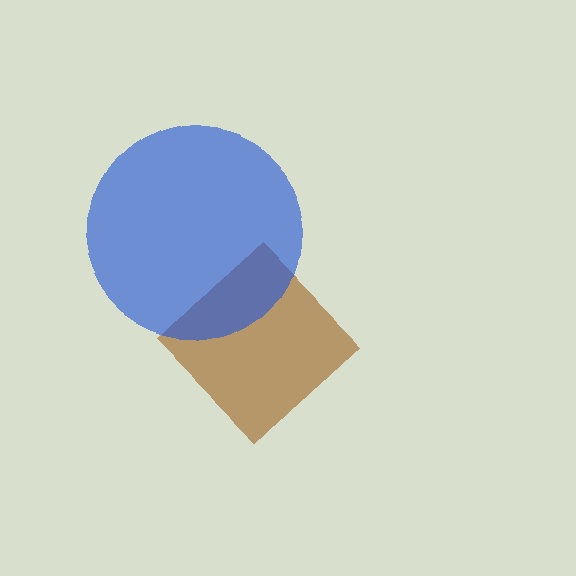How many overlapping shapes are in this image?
There are 2 overlapping shapes in the image.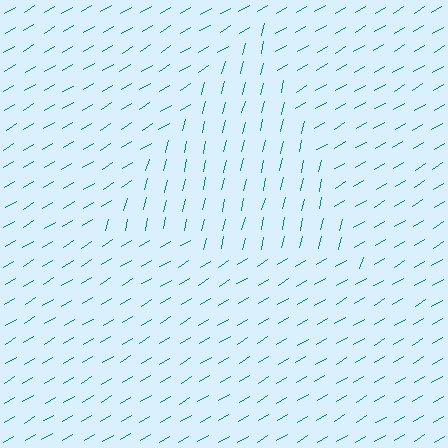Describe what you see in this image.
The image is filled with small teal line segments. A triangle region in the image has lines oriented differently from the surrounding lines, creating a visible texture boundary.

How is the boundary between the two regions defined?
The boundary is defined purely by a change in line orientation (approximately 45 degrees difference). All lines are the same color and thickness.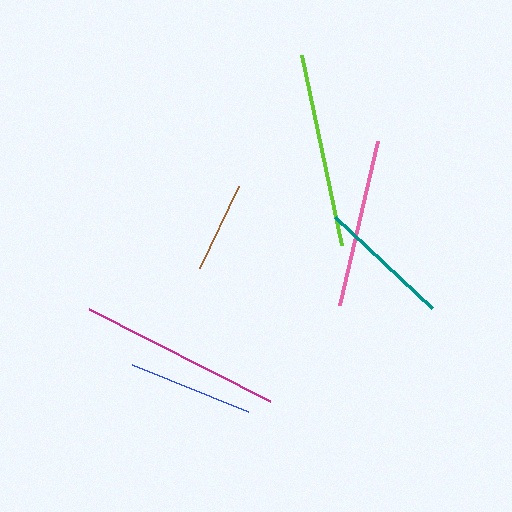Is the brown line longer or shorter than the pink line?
The pink line is longer than the brown line.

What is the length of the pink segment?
The pink segment is approximately 168 pixels long.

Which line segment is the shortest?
The brown line is the shortest at approximately 91 pixels.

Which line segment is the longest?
The magenta line is the longest at approximately 203 pixels.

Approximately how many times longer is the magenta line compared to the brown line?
The magenta line is approximately 2.2 times the length of the brown line.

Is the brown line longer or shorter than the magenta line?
The magenta line is longer than the brown line.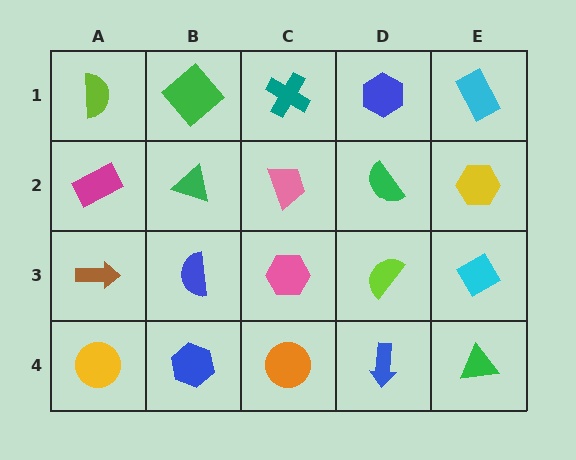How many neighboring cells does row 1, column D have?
3.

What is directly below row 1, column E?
A yellow hexagon.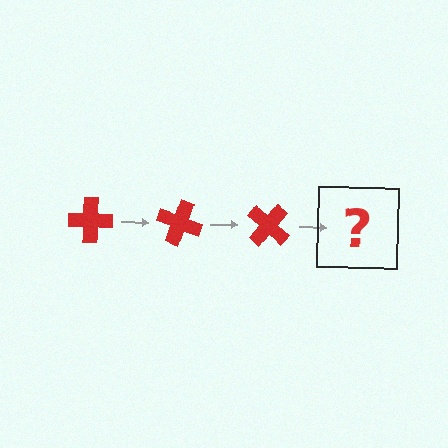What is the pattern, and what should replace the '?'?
The pattern is that the cross rotates 20 degrees each step. The '?' should be a red cross rotated 60 degrees.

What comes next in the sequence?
The next element should be a red cross rotated 60 degrees.